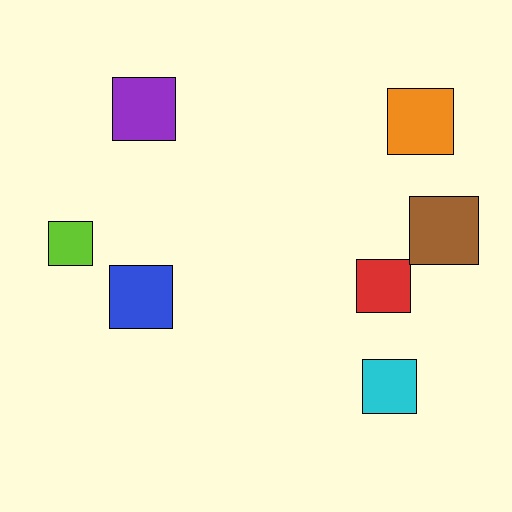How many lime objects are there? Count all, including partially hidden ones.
There is 1 lime object.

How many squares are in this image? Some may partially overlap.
There are 7 squares.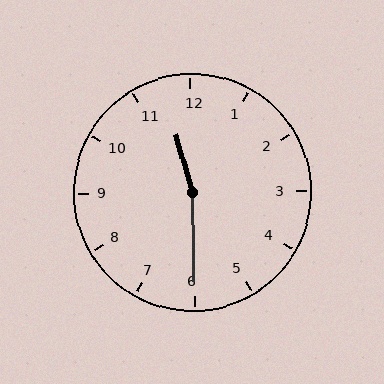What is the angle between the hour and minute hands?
Approximately 165 degrees.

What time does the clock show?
11:30.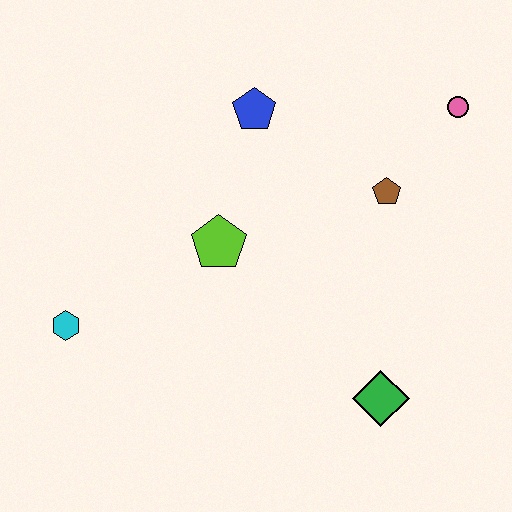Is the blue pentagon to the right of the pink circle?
No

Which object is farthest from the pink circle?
The cyan hexagon is farthest from the pink circle.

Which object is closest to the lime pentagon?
The blue pentagon is closest to the lime pentagon.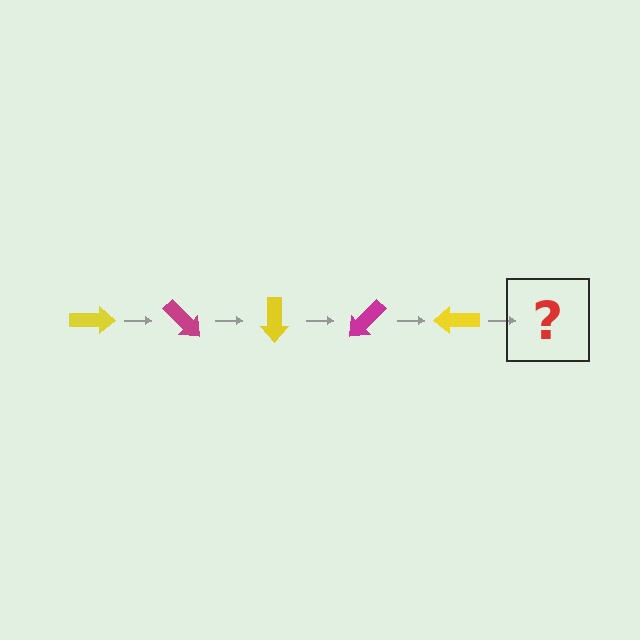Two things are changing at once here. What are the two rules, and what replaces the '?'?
The two rules are that it rotates 45 degrees each step and the color cycles through yellow and magenta. The '?' should be a magenta arrow, rotated 225 degrees from the start.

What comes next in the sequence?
The next element should be a magenta arrow, rotated 225 degrees from the start.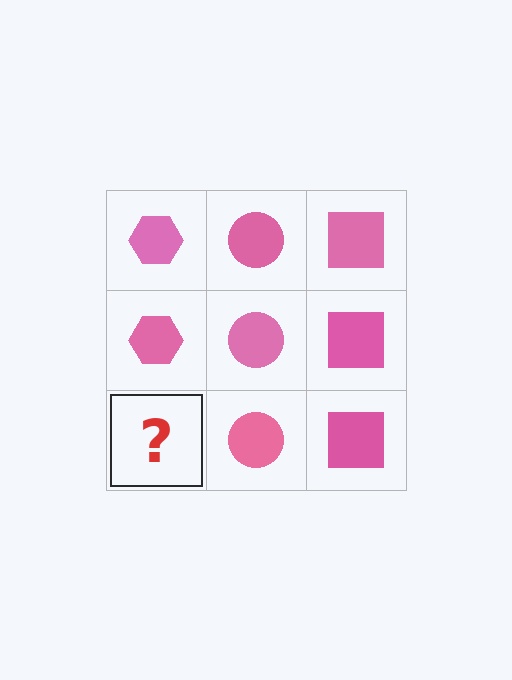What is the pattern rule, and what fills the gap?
The rule is that each column has a consistent shape. The gap should be filled with a pink hexagon.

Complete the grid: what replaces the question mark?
The question mark should be replaced with a pink hexagon.